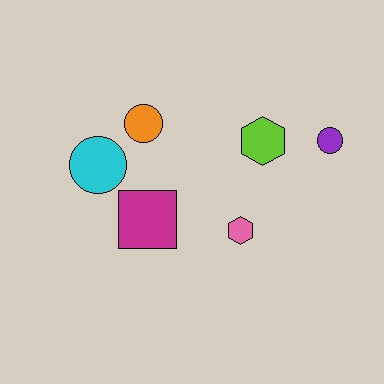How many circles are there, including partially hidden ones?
There are 3 circles.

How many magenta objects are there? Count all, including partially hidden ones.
There is 1 magenta object.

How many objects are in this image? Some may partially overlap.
There are 6 objects.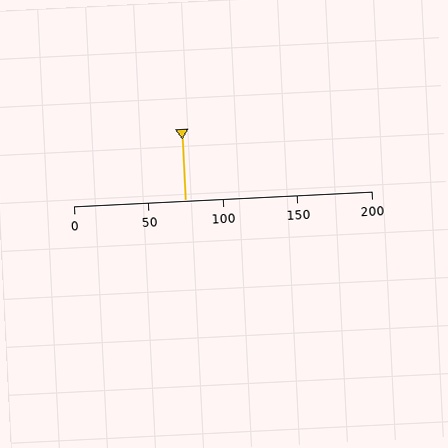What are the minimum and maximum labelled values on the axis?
The axis runs from 0 to 200.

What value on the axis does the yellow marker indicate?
The marker indicates approximately 75.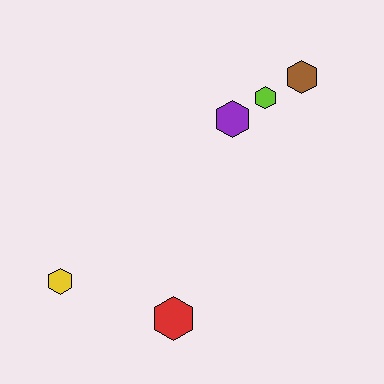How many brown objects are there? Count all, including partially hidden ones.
There is 1 brown object.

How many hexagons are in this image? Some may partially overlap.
There are 5 hexagons.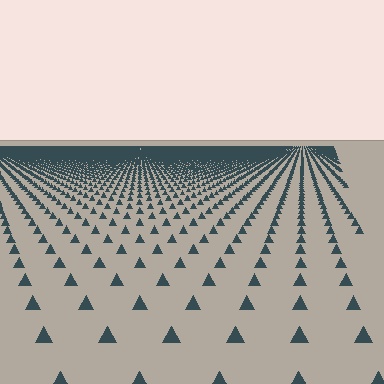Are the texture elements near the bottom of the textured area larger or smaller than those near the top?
Larger. Near the bottom, elements are closer to the viewer and appear at a bigger on-screen size.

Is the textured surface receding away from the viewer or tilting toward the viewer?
The surface is receding away from the viewer. Texture elements get smaller and denser toward the top.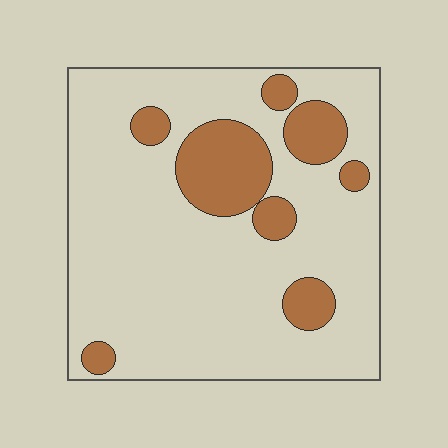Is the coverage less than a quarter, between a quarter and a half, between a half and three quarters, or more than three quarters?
Less than a quarter.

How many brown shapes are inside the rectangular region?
8.